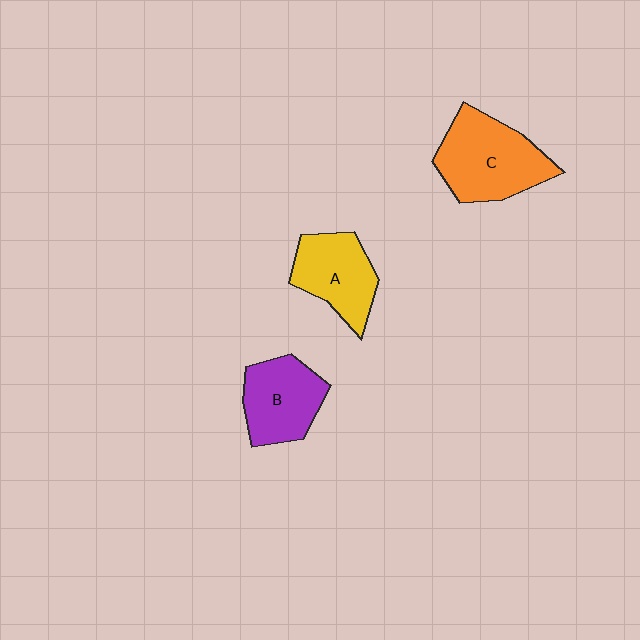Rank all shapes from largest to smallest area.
From largest to smallest: C (orange), B (purple), A (yellow).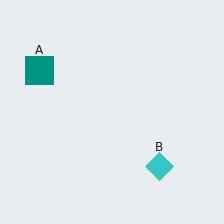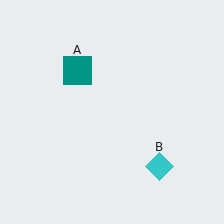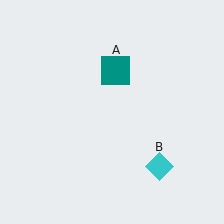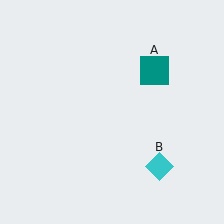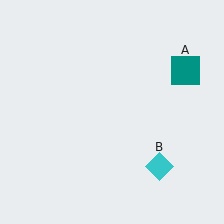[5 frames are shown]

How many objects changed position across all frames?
1 object changed position: teal square (object A).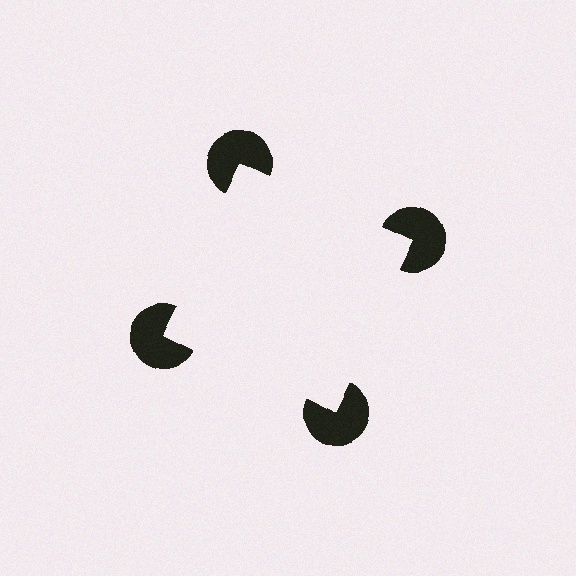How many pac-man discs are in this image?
There are 4 — one at each vertex of the illusory square.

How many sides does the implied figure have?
4 sides.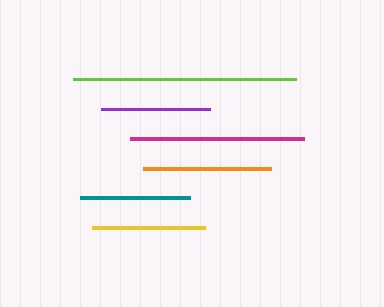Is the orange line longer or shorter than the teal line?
The orange line is longer than the teal line.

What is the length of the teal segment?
The teal segment is approximately 111 pixels long.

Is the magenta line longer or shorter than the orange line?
The magenta line is longer than the orange line.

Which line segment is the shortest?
The purple line is the shortest at approximately 109 pixels.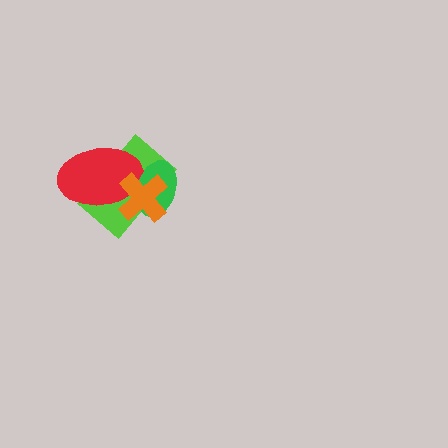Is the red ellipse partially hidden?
Yes, it is partially covered by another shape.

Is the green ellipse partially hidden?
Yes, it is partially covered by another shape.